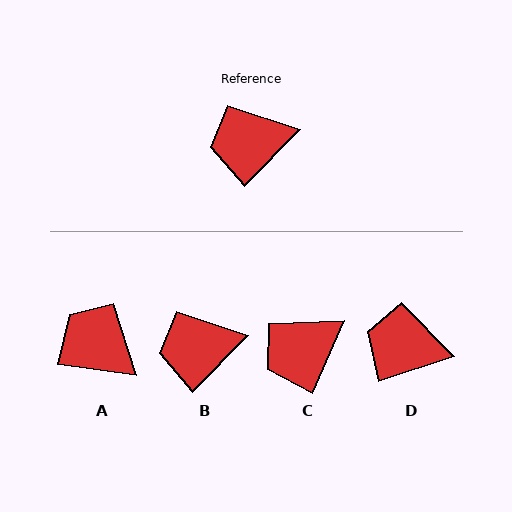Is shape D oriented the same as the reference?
No, it is off by about 28 degrees.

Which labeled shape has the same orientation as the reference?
B.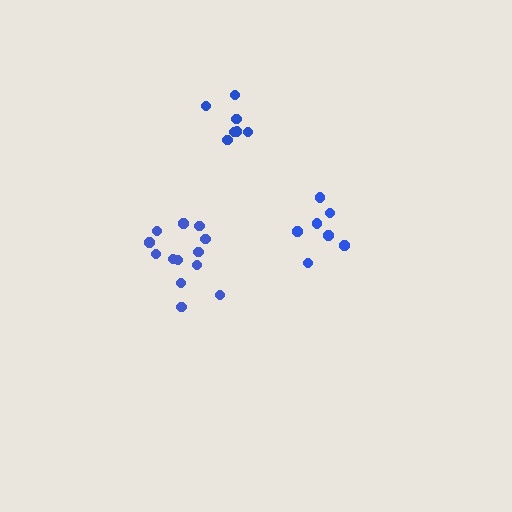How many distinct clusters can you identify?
There are 3 distinct clusters.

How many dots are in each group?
Group 1: 7 dots, Group 2: 13 dots, Group 3: 7 dots (27 total).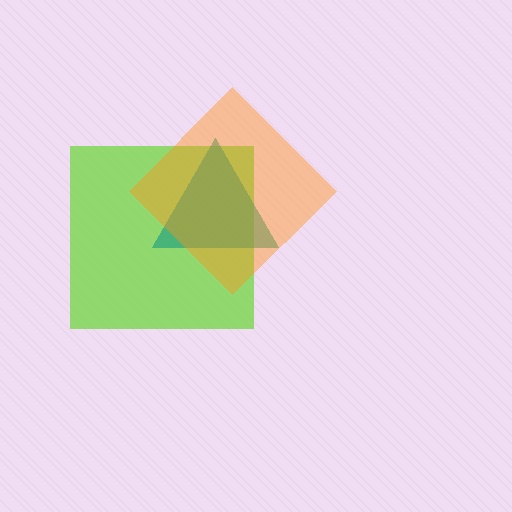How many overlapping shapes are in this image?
There are 3 overlapping shapes in the image.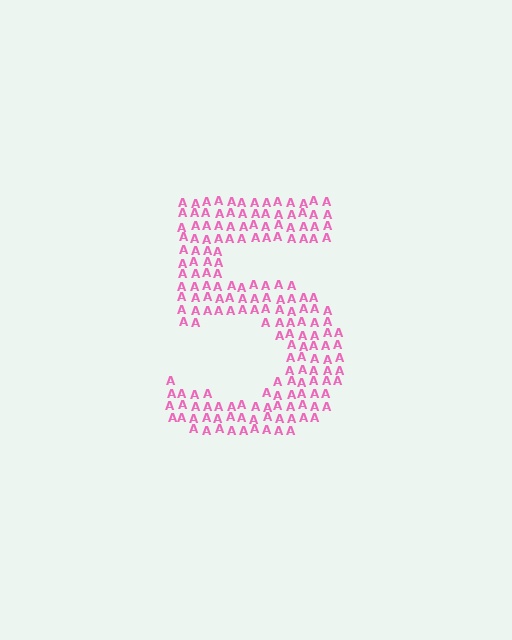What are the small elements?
The small elements are letter A's.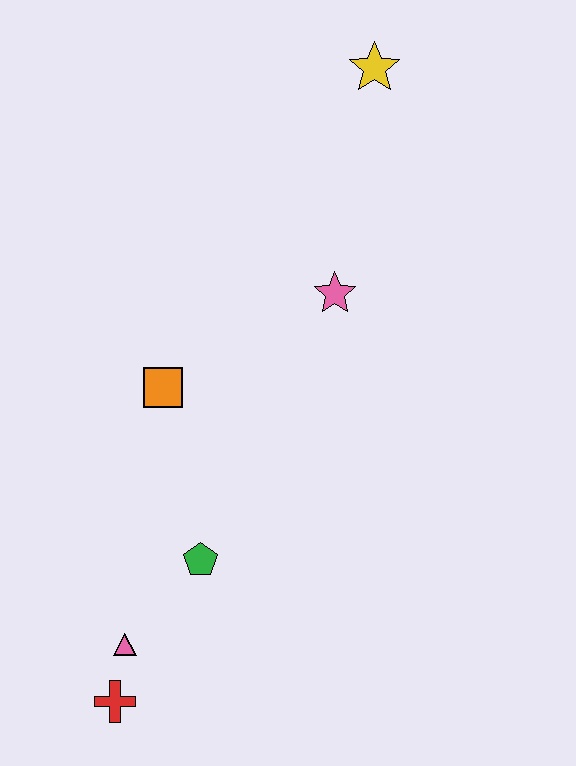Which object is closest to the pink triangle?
The red cross is closest to the pink triangle.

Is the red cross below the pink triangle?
Yes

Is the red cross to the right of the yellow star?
No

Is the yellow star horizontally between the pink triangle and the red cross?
No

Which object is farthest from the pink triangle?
The yellow star is farthest from the pink triangle.